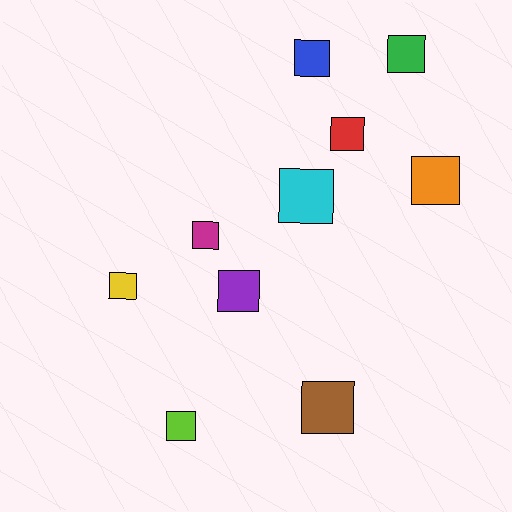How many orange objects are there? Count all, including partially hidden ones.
There is 1 orange object.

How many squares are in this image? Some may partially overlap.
There are 10 squares.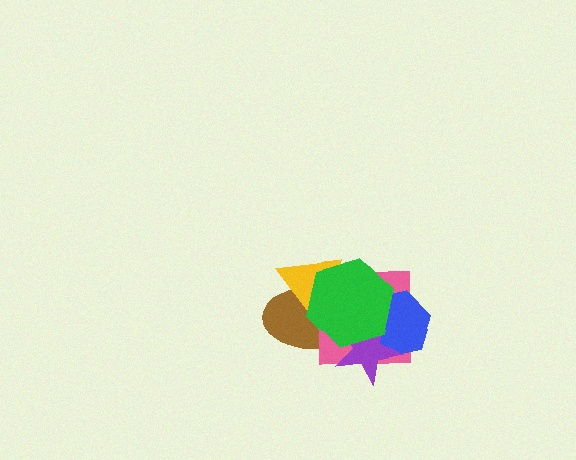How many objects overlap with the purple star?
4 objects overlap with the purple star.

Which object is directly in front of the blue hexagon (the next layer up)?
The purple star is directly in front of the blue hexagon.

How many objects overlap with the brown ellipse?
4 objects overlap with the brown ellipse.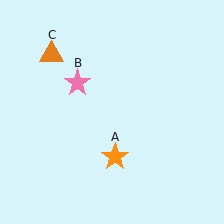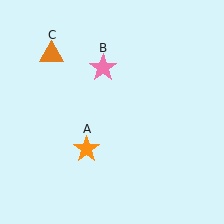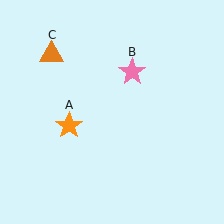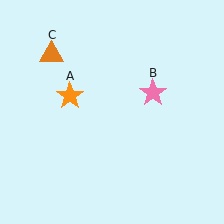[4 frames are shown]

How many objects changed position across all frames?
2 objects changed position: orange star (object A), pink star (object B).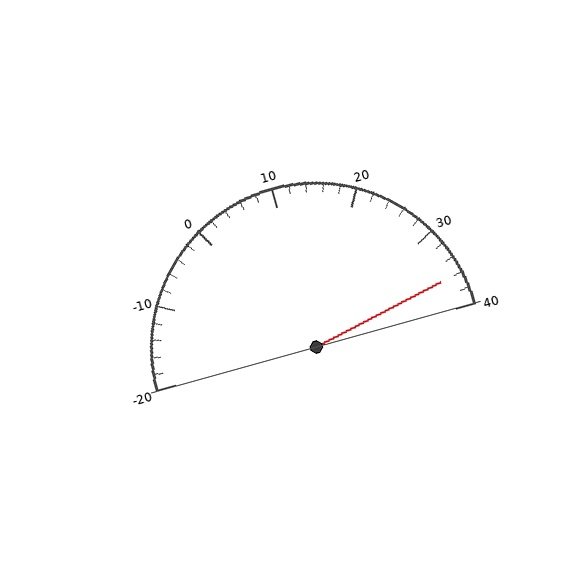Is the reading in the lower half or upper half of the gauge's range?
The reading is in the upper half of the range (-20 to 40).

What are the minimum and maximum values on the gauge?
The gauge ranges from -20 to 40.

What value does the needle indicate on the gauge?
The needle indicates approximately 36.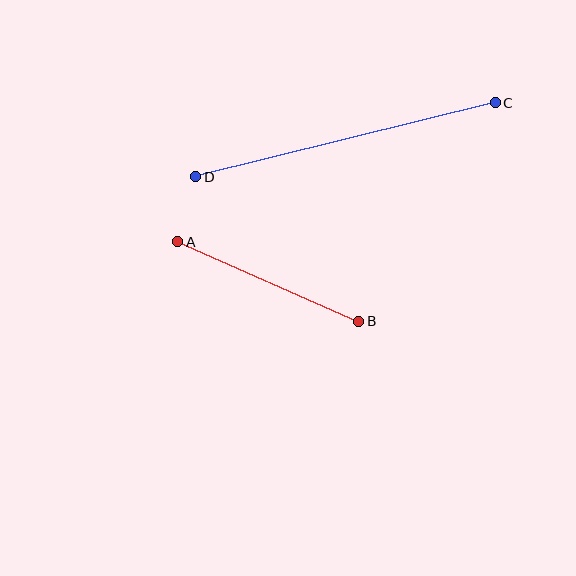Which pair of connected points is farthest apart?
Points C and D are farthest apart.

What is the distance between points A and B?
The distance is approximately 198 pixels.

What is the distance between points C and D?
The distance is approximately 309 pixels.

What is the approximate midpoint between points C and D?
The midpoint is at approximately (346, 140) pixels.